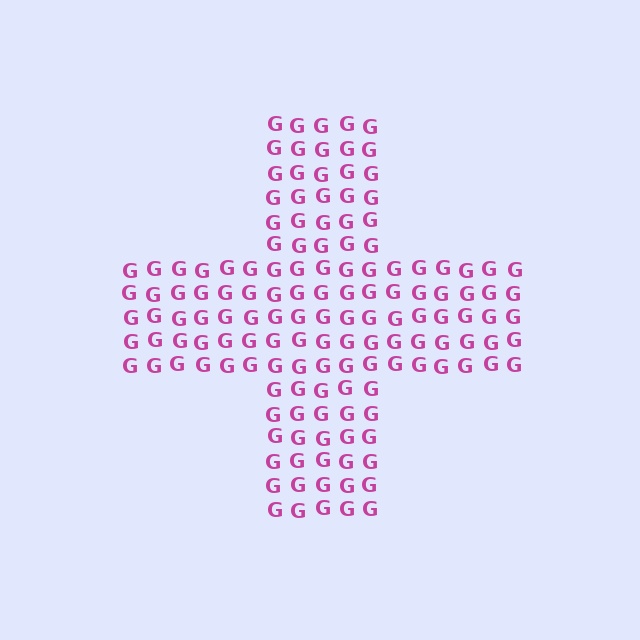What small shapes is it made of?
It is made of small letter G's.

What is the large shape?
The large shape is a cross.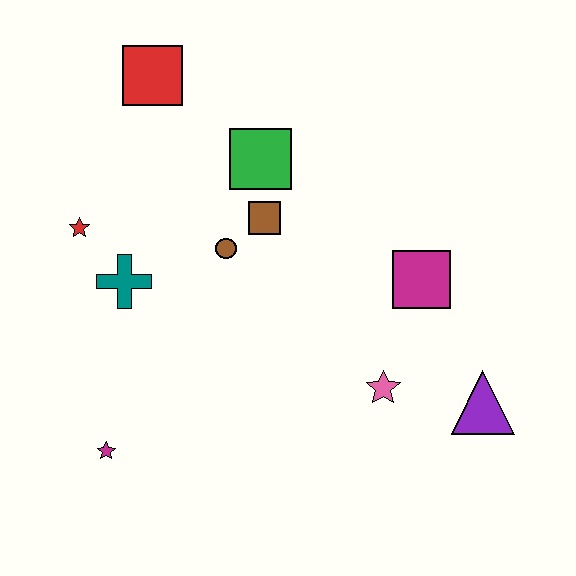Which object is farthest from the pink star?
The red square is farthest from the pink star.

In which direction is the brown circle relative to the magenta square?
The brown circle is to the left of the magenta square.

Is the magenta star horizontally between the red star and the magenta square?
Yes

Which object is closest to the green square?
The brown square is closest to the green square.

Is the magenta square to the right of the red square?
Yes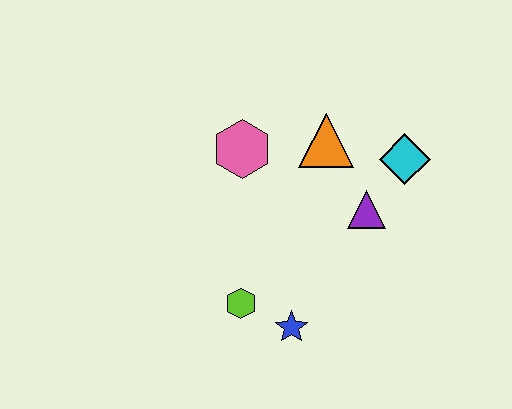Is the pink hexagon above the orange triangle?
No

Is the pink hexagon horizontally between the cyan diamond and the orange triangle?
No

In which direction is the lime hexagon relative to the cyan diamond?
The lime hexagon is to the left of the cyan diamond.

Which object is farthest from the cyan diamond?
The lime hexagon is farthest from the cyan diamond.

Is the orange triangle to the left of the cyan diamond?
Yes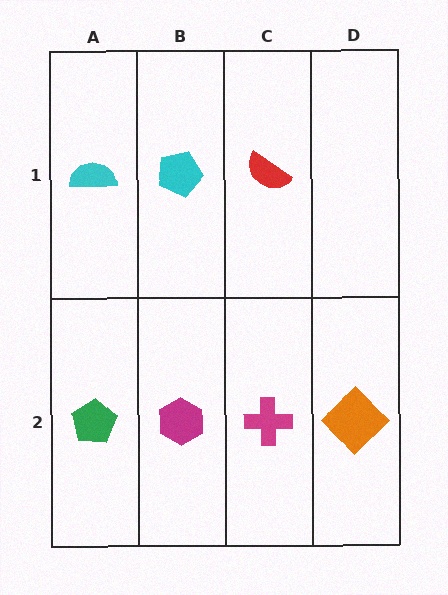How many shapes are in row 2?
4 shapes.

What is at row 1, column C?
A red semicircle.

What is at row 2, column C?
A magenta cross.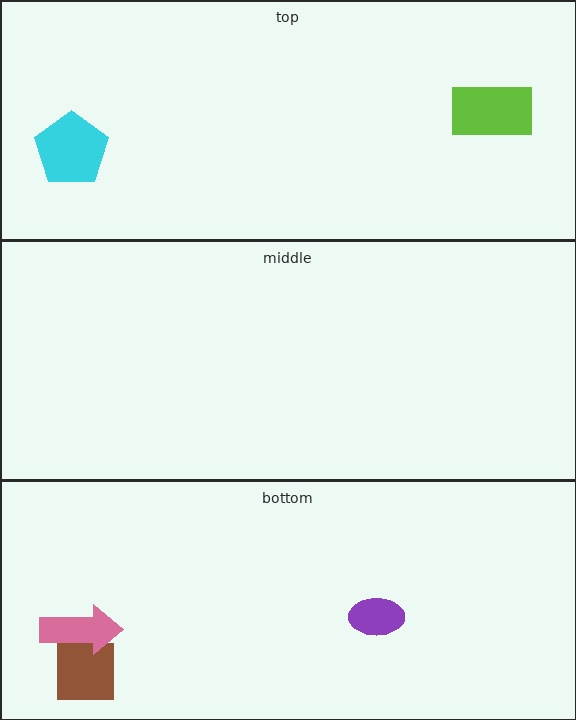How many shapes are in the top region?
2.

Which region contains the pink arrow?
The bottom region.